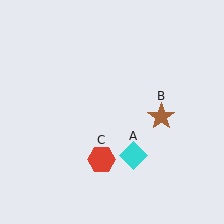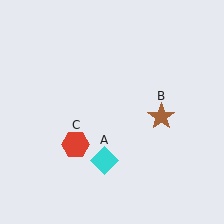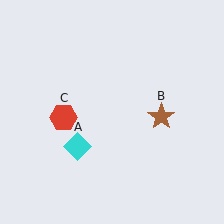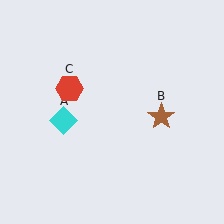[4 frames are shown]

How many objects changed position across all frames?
2 objects changed position: cyan diamond (object A), red hexagon (object C).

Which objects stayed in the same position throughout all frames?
Brown star (object B) remained stationary.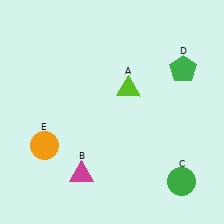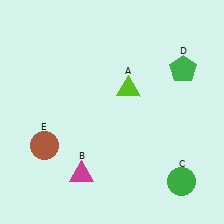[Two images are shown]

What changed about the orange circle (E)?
In Image 1, E is orange. In Image 2, it changed to brown.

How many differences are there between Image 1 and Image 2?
There is 1 difference between the two images.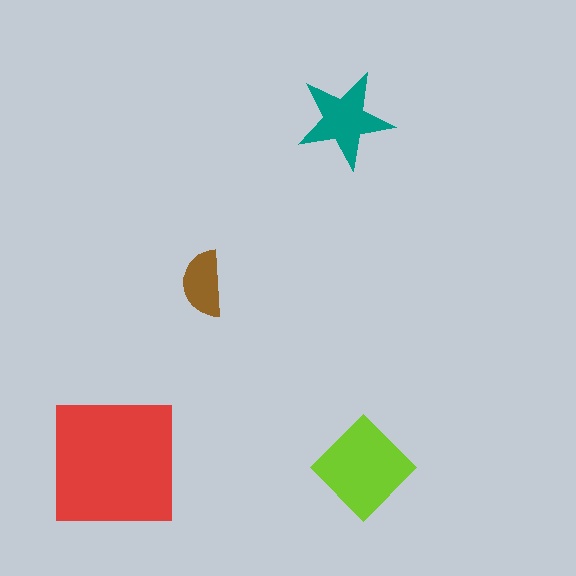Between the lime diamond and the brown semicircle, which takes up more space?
The lime diamond.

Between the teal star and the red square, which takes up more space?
The red square.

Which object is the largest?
The red square.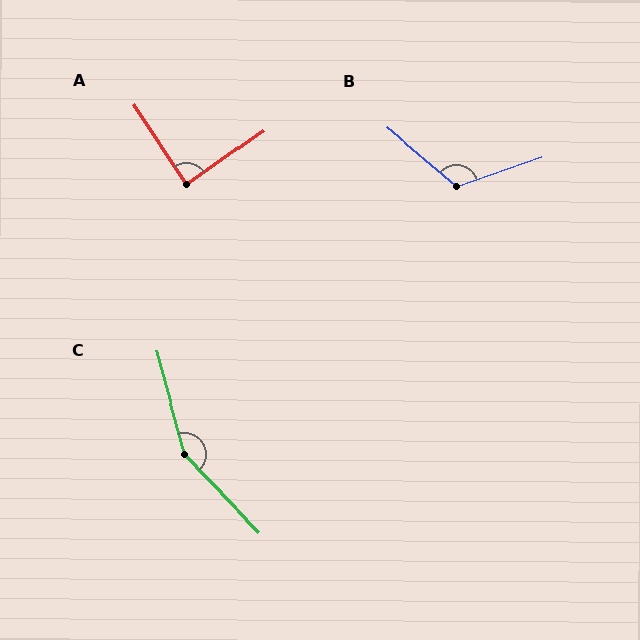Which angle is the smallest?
A, at approximately 89 degrees.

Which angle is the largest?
C, at approximately 152 degrees.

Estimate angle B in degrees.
Approximately 121 degrees.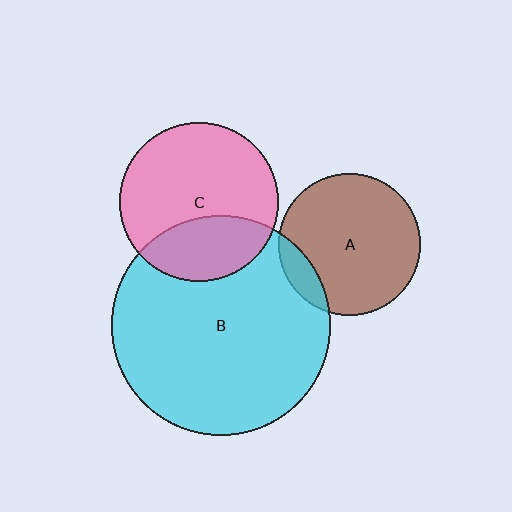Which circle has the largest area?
Circle B (cyan).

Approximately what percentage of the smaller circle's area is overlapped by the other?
Approximately 10%.